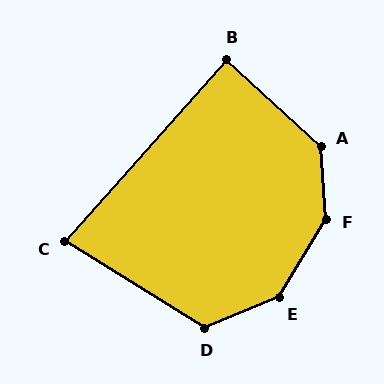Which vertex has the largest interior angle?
F, at approximately 145 degrees.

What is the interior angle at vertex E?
Approximately 143 degrees (obtuse).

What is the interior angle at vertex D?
Approximately 126 degrees (obtuse).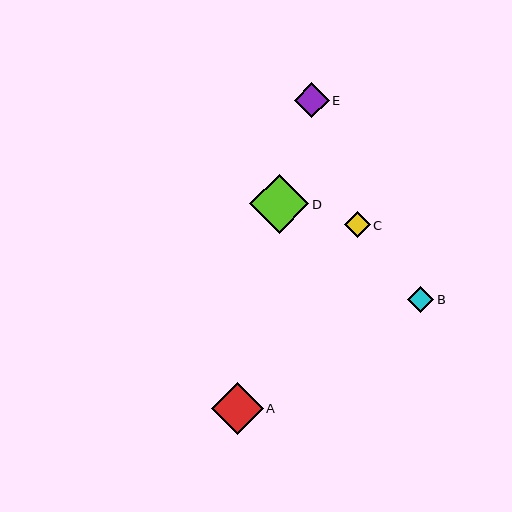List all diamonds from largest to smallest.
From largest to smallest: D, A, E, C, B.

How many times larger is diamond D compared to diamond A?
Diamond D is approximately 1.1 times the size of diamond A.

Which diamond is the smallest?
Diamond B is the smallest with a size of approximately 26 pixels.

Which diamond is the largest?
Diamond D is the largest with a size of approximately 59 pixels.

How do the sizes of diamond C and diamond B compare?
Diamond C and diamond B are approximately the same size.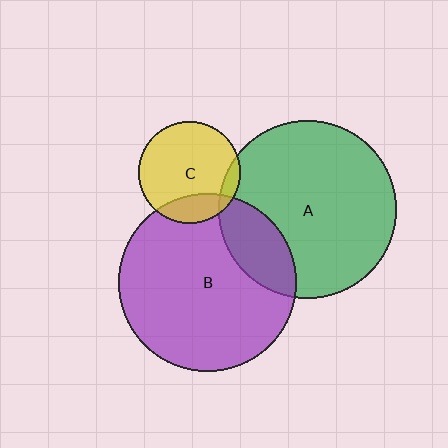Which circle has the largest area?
Circle A (green).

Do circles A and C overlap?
Yes.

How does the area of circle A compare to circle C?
Approximately 3.1 times.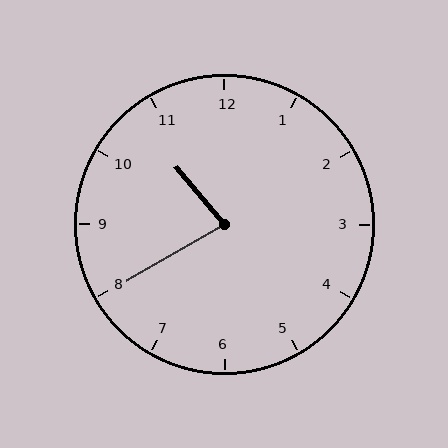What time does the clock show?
10:40.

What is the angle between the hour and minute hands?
Approximately 80 degrees.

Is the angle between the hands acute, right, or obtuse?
It is acute.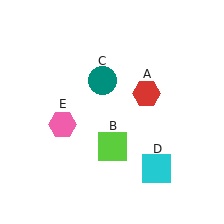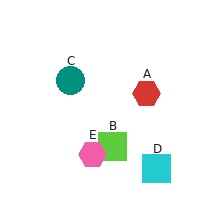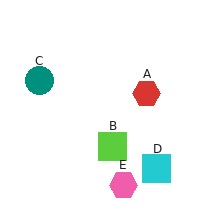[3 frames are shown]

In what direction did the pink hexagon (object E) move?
The pink hexagon (object E) moved down and to the right.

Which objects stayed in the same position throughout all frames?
Red hexagon (object A) and lime square (object B) and cyan square (object D) remained stationary.